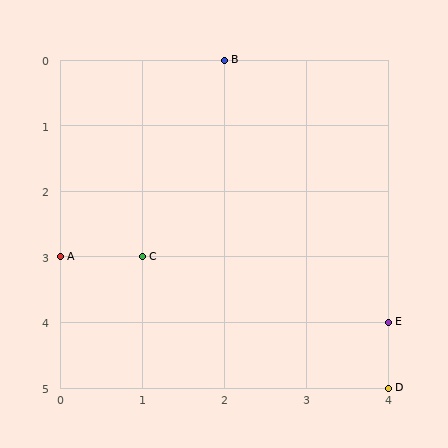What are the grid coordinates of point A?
Point A is at grid coordinates (0, 3).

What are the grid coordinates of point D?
Point D is at grid coordinates (4, 5).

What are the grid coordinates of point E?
Point E is at grid coordinates (4, 4).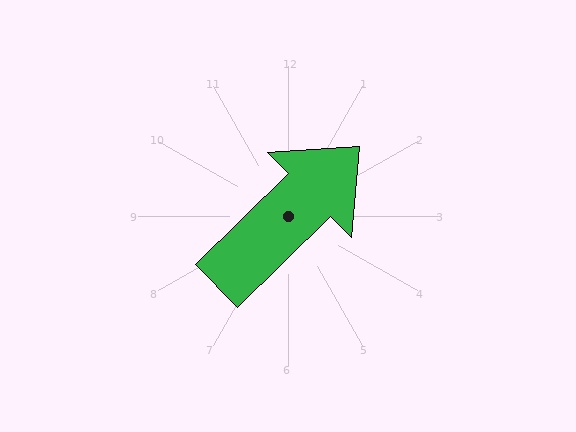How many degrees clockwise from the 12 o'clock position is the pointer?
Approximately 46 degrees.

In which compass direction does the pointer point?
Northeast.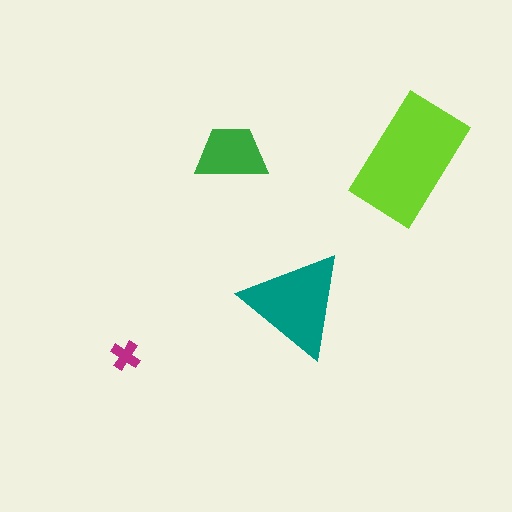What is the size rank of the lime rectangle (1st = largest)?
1st.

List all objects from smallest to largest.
The magenta cross, the green trapezoid, the teal triangle, the lime rectangle.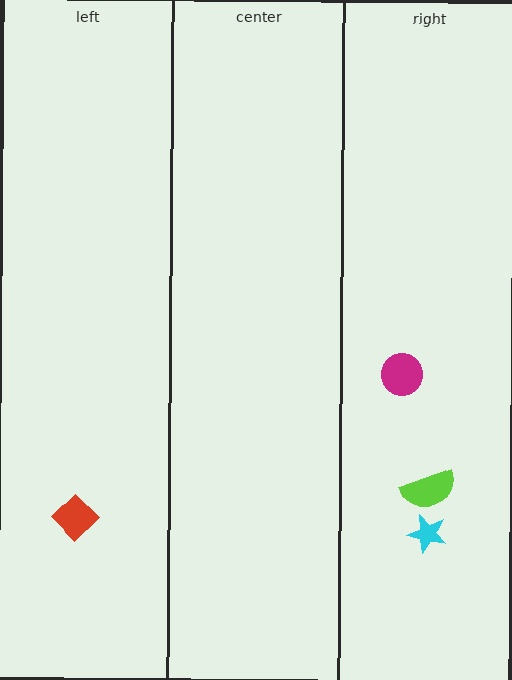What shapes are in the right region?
The lime semicircle, the cyan star, the magenta circle.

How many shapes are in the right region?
3.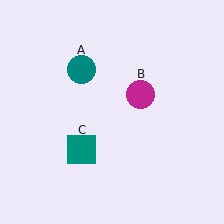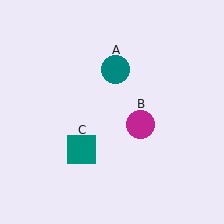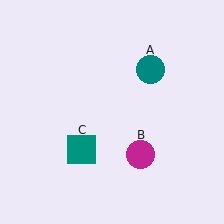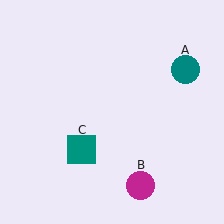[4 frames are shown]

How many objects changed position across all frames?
2 objects changed position: teal circle (object A), magenta circle (object B).